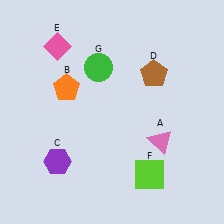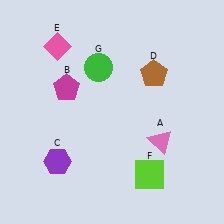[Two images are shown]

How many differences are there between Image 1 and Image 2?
There is 1 difference between the two images.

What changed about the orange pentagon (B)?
In Image 1, B is orange. In Image 2, it changed to magenta.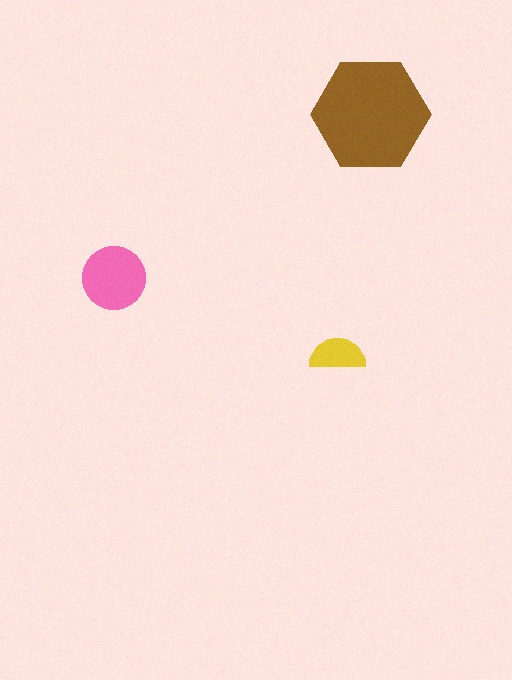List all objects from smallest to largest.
The yellow semicircle, the pink circle, the brown hexagon.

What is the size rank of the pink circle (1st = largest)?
2nd.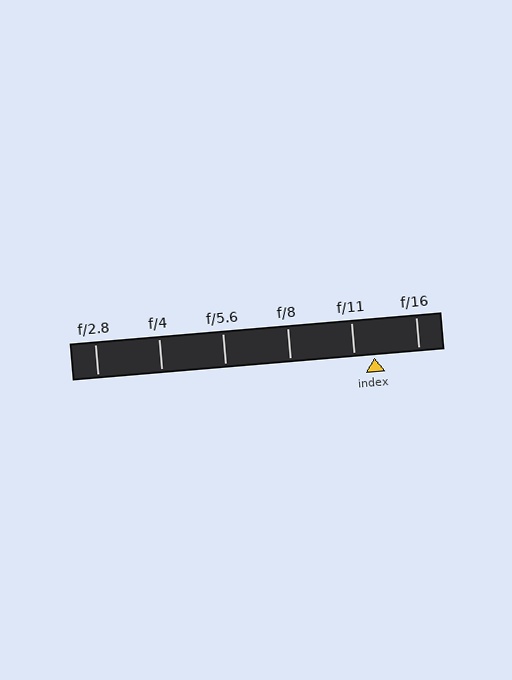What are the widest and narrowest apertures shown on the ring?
The widest aperture shown is f/2.8 and the narrowest is f/16.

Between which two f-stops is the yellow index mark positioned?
The index mark is between f/11 and f/16.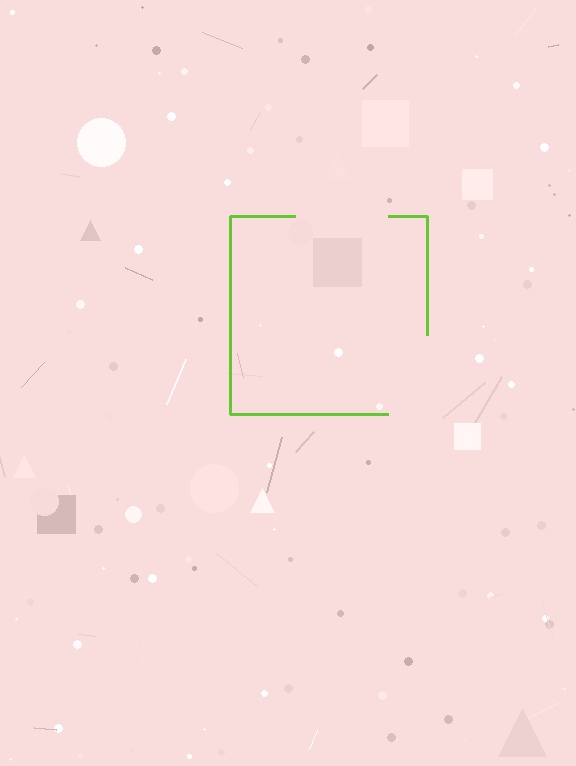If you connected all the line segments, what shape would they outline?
They would outline a square.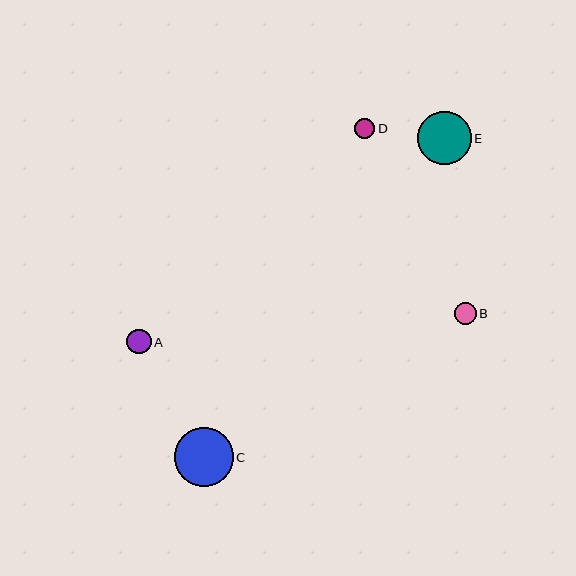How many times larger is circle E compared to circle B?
Circle E is approximately 2.4 times the size of circle B.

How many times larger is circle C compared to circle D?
Circle C is approximately 2.9 times the size of circle D.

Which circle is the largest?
Circle C is the largest with a size of approximately 59 pixels.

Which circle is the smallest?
Circle D is the smallest with a size of approximately 20 pixels.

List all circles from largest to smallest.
From largest to smallest: C, E, A, B, D.